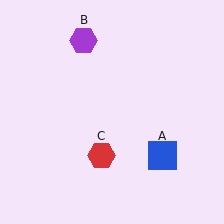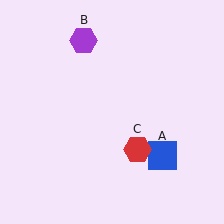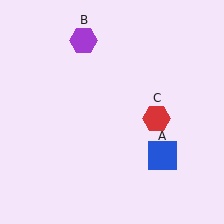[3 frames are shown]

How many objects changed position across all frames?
1 object changed position: red hexagon (object C).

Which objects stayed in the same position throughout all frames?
Blue square (object A) and purple hexagon (object B) remained stationary.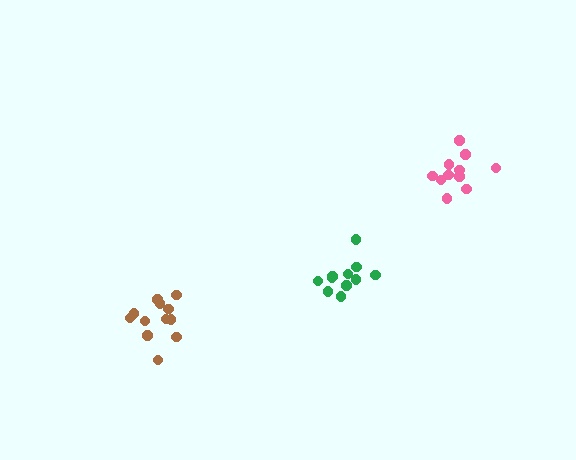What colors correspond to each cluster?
The clusters are colored: green, brown, pink.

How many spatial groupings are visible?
There are 3 spatial groupings.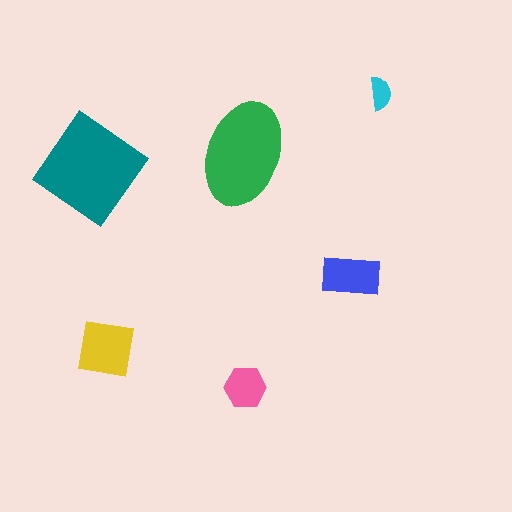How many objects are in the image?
There are 6 objects in the image.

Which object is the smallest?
The cyan semicircle.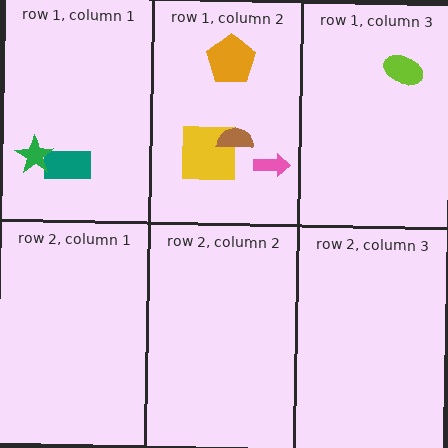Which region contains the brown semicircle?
The row 1, column 2 region.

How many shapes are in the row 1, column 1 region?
2.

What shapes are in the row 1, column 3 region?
The lime ellipse.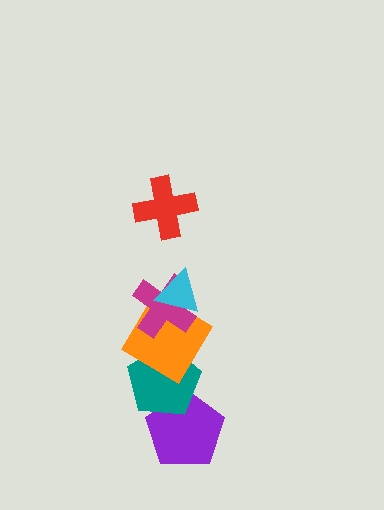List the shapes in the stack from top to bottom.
From top to bottom: the red cross, the cyan triangle, the magenta cross, the orange diamond, the teal pentagon, the purple pentagon.